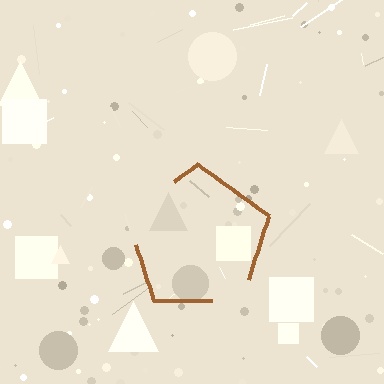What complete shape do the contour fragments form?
The contour fragments form a pentagon.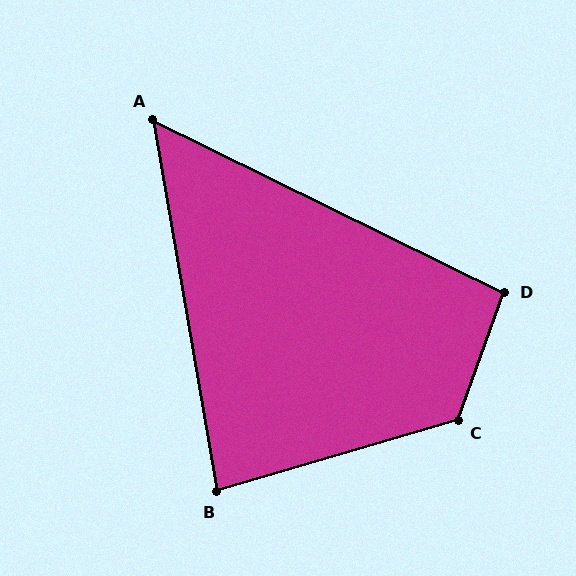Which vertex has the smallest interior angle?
A, at approximately 54 degrees.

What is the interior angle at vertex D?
Approximately 97 degrees (obtuse).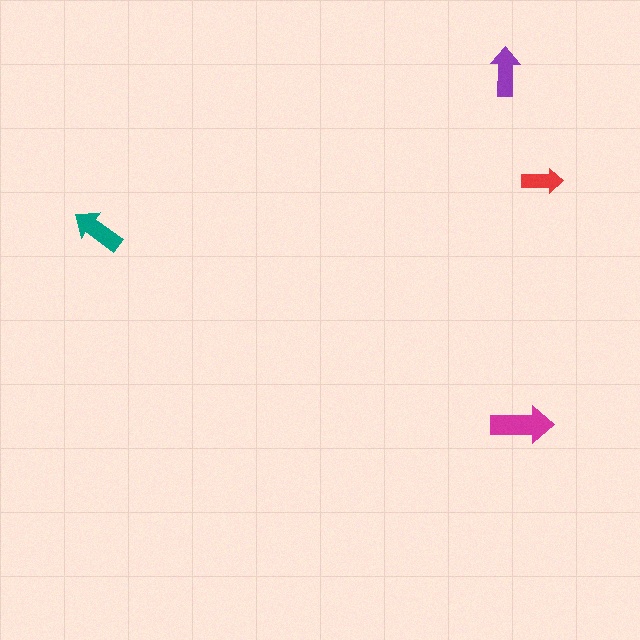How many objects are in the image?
There are 4 objects in the image.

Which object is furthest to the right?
The red arrow is rightmost.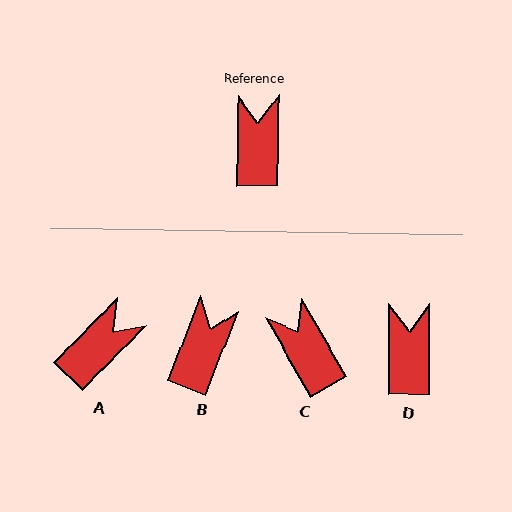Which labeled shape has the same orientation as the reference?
D.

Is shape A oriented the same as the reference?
No, it is off by about 44 degrees.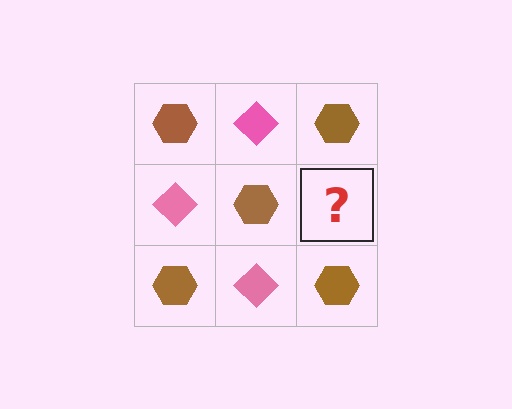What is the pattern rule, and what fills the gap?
The rule is that it alternates brown hexagon and pink diamond in a checkerboard pattern. The gap should be filled with a pink diamond.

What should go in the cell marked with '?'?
The missing cell should contain a pink diamond.